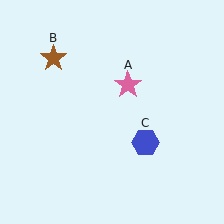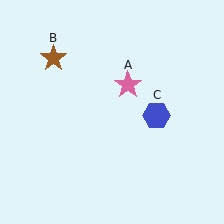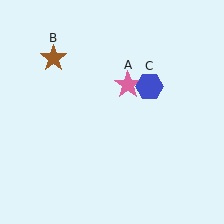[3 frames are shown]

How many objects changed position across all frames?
1 object changed position: blue hexagon (object C).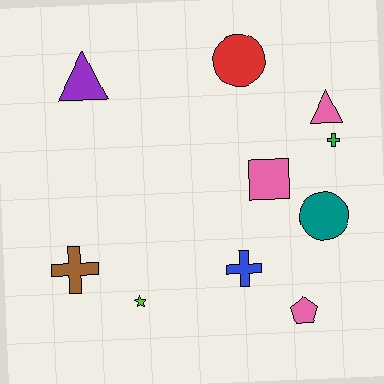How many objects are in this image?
There are 10 objects.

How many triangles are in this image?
There are 2 triangles.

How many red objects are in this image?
There is 1 red object.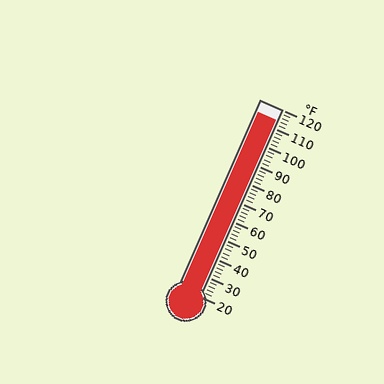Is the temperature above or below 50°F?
The temperature is above 50°F.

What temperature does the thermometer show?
The thermometer shows approximately 114°F.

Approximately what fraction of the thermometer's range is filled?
The thermometer is filled to approximately 95% of its range.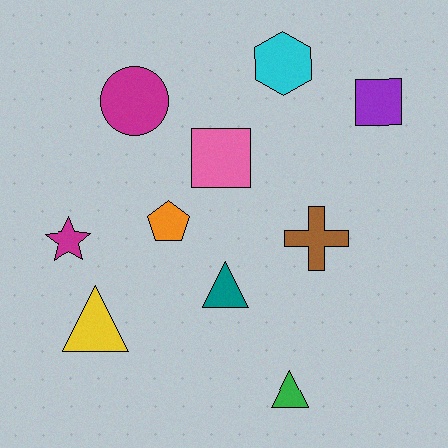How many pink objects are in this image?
There is 1 pink object.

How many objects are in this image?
There are 10 objects.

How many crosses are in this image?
There is 1 cross.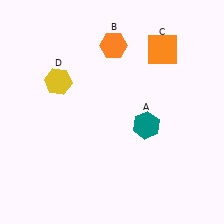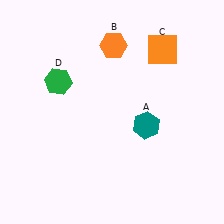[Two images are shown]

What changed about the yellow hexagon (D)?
In Image 1, D is yellow. In Image 2, it changed to green.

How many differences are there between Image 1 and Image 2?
There is 1 difference between the two images.